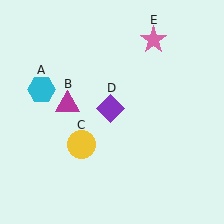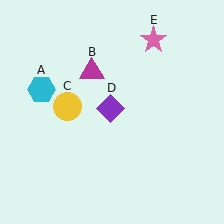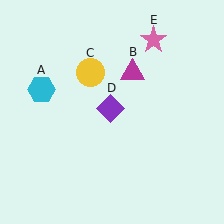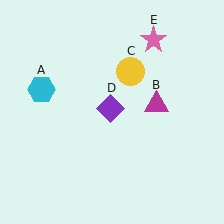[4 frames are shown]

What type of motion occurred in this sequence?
The magenta triangle (object B), yellow circle (object C) rotated clockwise around the center of the scene.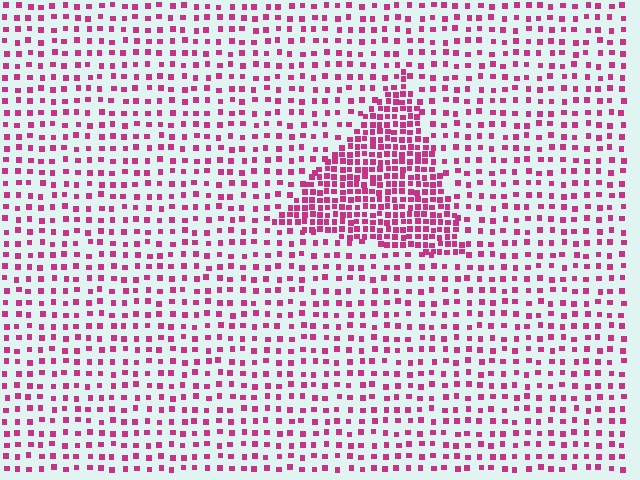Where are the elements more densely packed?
The elements are more densely packed inside the triangle boundary.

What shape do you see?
I see a triangle.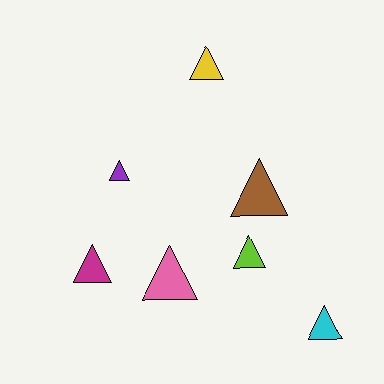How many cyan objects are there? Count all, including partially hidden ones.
There is 1 cyan object.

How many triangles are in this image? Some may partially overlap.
There are 7 triangles.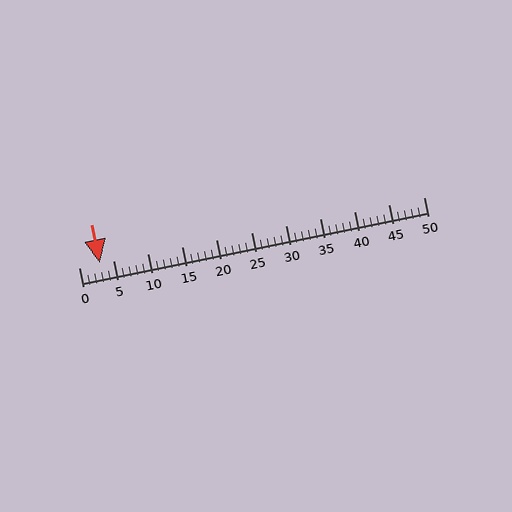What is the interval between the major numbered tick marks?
The major tick marks are spaced 5 units apart.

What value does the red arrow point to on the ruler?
The red arrow points to approximately 3.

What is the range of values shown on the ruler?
The ruler shows values from 0 to 50.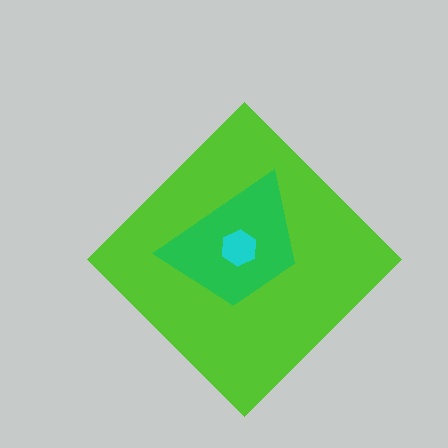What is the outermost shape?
The lime diamond.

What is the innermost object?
The cyan hexagon.